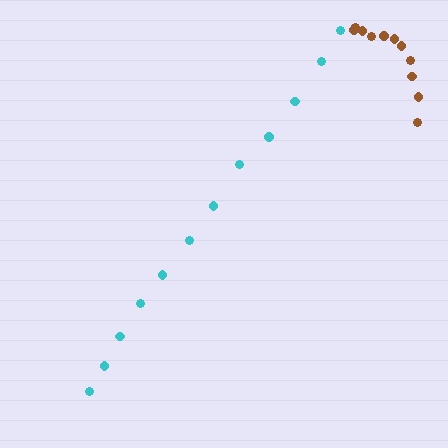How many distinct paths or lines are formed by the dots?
There are 2 distinct paths.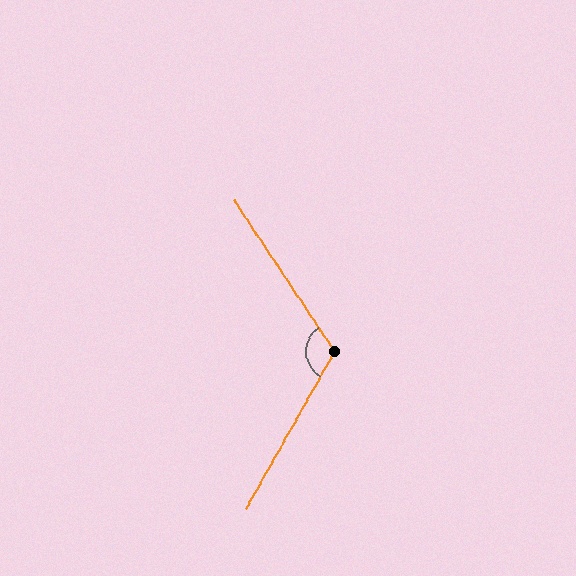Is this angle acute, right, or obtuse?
It is obtuse.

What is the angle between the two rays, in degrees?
Approximately 117 degrees.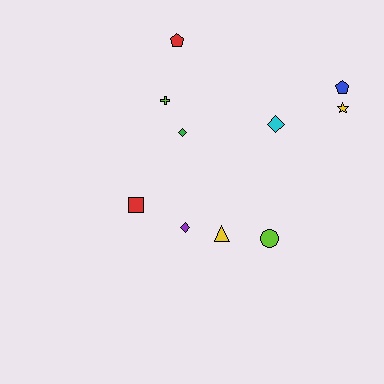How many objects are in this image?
There are 10 objects.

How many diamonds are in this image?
There are 3 diamonds.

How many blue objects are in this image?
There is 1 blue object.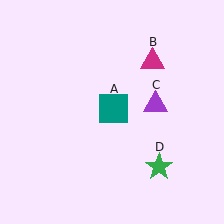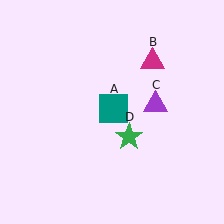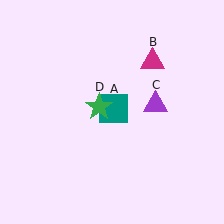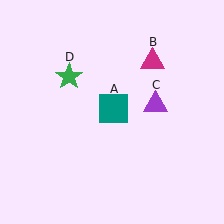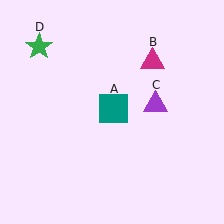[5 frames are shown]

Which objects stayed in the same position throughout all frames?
Teal square (object A) and magenta triangle (object B) and purple triangle (object C) remained stationary.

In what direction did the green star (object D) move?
The green star (object D) moved up and to the left.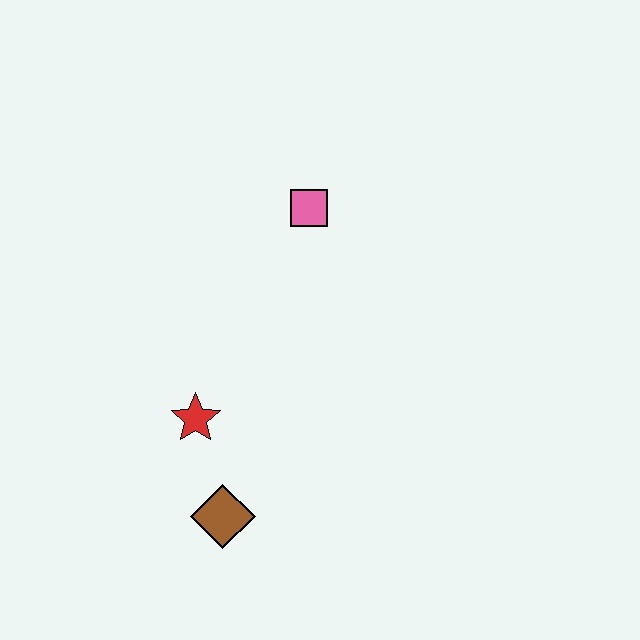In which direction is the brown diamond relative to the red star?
The brown diamond is below the red star.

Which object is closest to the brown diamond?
The red star is closest to the brown diamond.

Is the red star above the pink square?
No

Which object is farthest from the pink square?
The brown diamond is farthest from the pink square.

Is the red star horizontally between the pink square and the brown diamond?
No